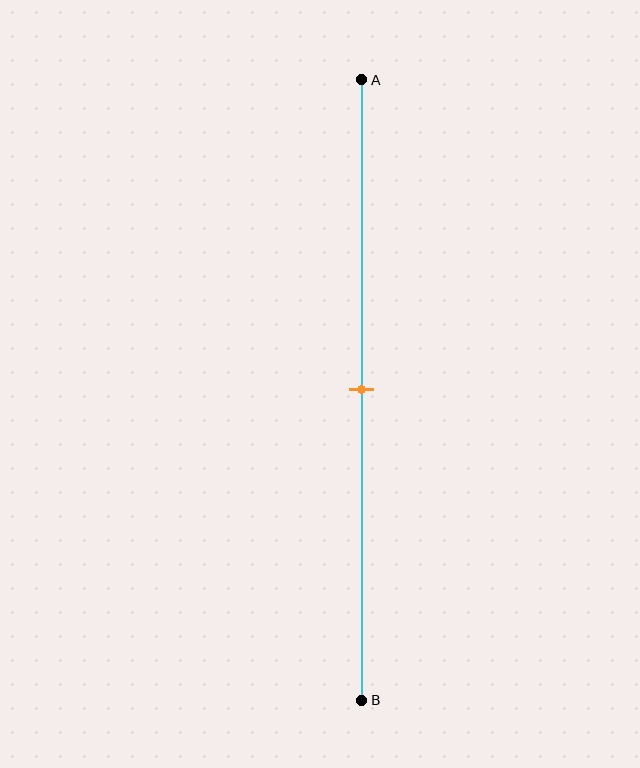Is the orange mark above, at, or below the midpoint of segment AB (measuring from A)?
The orange mark is approximately at the midpoint of segment AB.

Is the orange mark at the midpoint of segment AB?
Yes, the mark is approximately at the midpoint.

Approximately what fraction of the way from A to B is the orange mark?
The orange mark is approximately 50% of the way from A to B.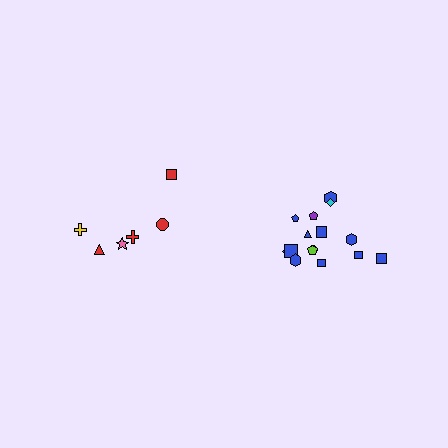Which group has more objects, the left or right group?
The right group.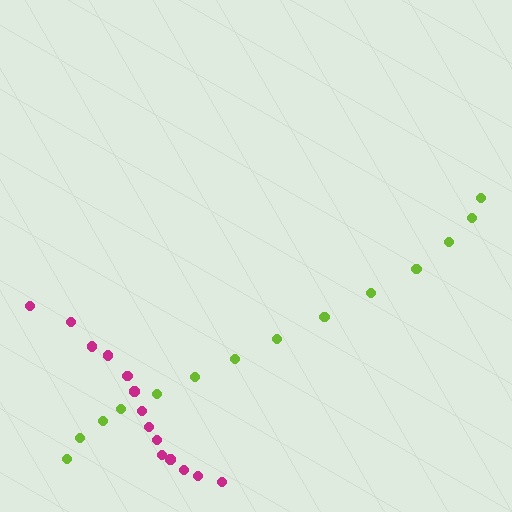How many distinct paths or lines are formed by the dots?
There are 2 distinct paths.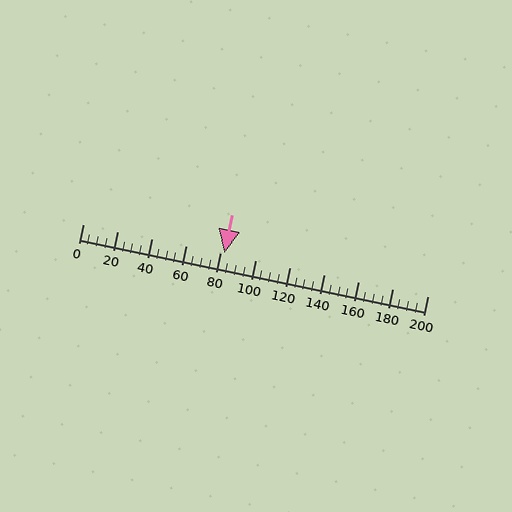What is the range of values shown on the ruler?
The ruler shows values from 0 to 200.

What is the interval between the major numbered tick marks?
The major tick marks are spaced 20 units apart.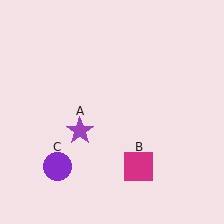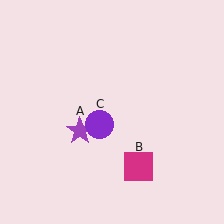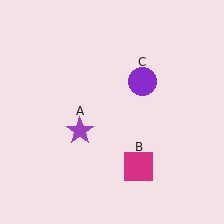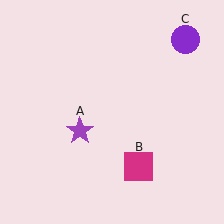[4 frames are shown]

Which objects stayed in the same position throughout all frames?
Purple star (object A) and magenta square (object B) remained stationary.